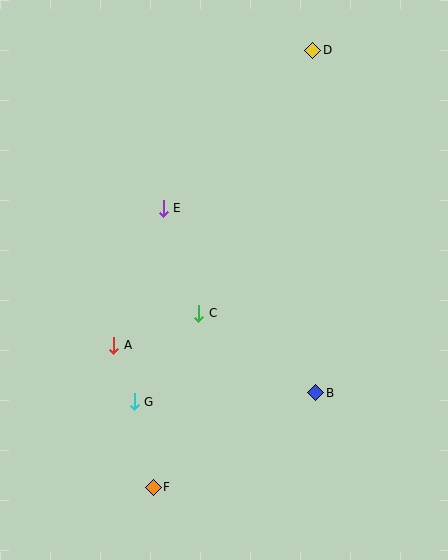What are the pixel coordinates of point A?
Point A is at (114, 345).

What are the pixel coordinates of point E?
Point E is at (163, 208).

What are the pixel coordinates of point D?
Point D is at (313, 50).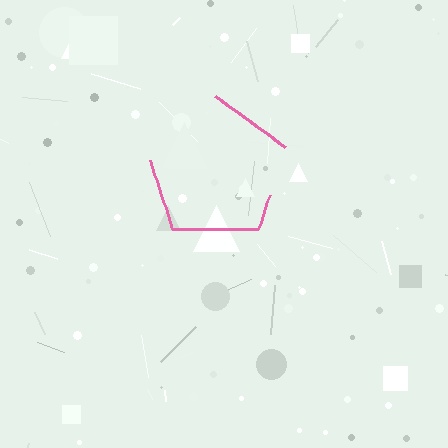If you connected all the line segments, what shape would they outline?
They would outline a pentagon.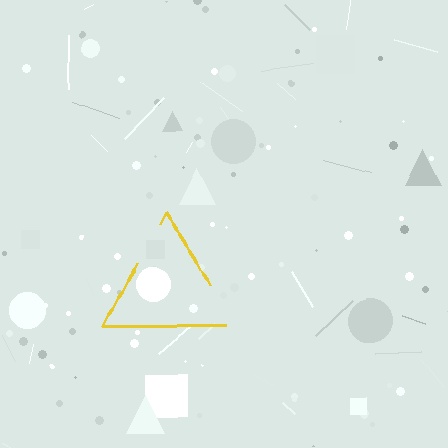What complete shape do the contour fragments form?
The contour fragments form a triangle.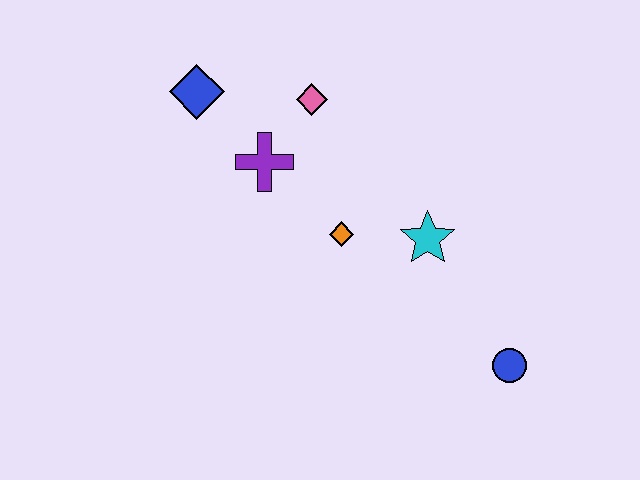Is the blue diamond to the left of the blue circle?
Yes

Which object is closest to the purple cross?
The pink diamond is closest to the purple cross.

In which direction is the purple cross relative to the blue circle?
The purple cross is to the left of the blue circle.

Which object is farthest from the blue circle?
The blue diamond is farthest from the blue circle.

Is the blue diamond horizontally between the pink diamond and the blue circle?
No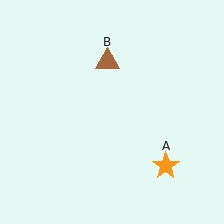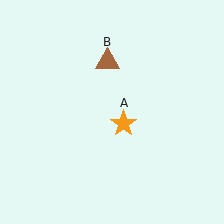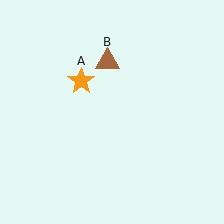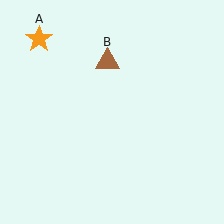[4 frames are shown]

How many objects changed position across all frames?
1 object changed position: orange star (object A).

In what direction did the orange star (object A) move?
The orange star (object A) moved up and to the left.